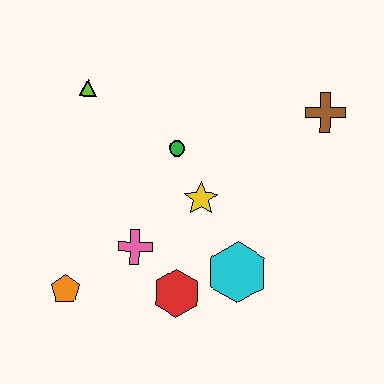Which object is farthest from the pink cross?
The brown cross is farthest from the pink cross.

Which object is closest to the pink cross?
The red hexagon is closest to the pink cross.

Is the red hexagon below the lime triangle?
Yes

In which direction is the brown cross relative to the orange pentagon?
The brown cross is to the right of the orange pentagon.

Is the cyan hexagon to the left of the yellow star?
No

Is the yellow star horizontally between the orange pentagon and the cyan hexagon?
Yes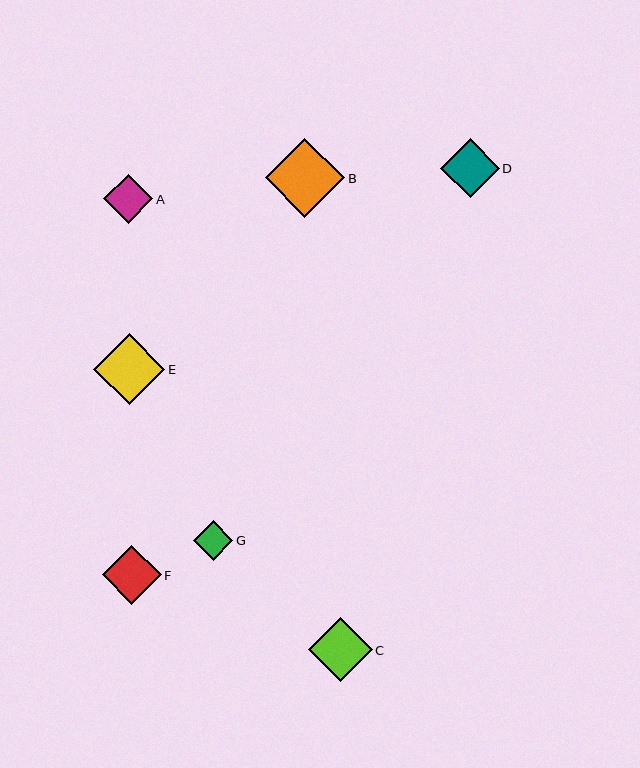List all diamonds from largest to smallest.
From largest to smallest: B, E, C, F, D, A, G.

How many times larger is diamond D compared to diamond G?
Diamond D is approximately 1.5 times the size of diamond G.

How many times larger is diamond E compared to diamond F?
Diamond E is approximately 1.2 times the size of diamond F.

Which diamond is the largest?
Diamond B is the largest with a size of approximately 79 pixels.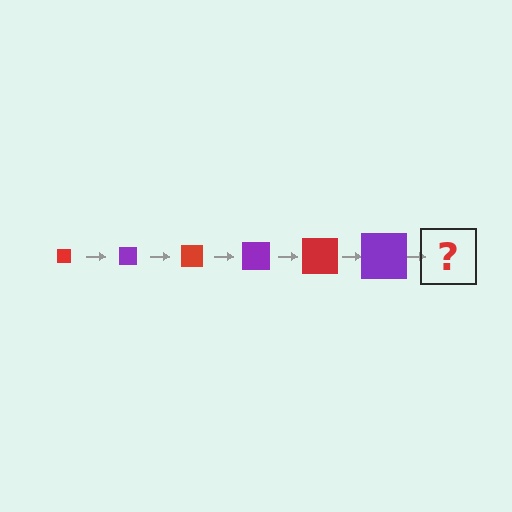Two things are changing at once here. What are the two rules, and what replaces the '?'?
The two rules are that the square grows larger each step and the color cycles through red and purple. The '?' should be a red square, larger than the previous one.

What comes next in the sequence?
The next element should be a red square, larger than the previous one.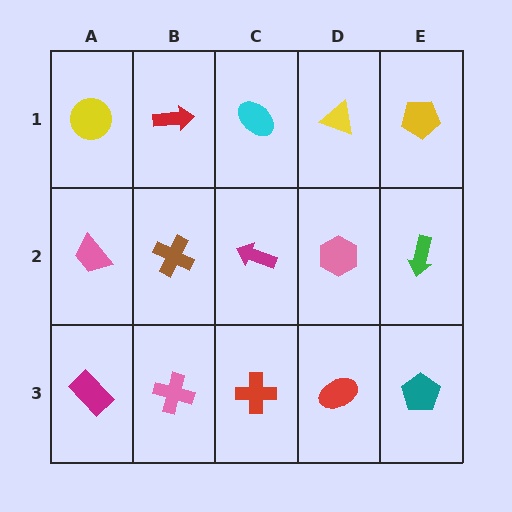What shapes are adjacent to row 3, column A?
A pink trapezoid (row 2, column A), a pink cross (row 3, column B).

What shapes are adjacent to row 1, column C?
A magenta arrow (row 2, column C), a red arrow (row 1, column B), a yellow triangle (row 1, column D).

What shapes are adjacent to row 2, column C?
A cyan ellipse (row 1, column C), a red cross (row 3, column C), a brown cross (row 2, column B), a pink hexagon (row 2, column D).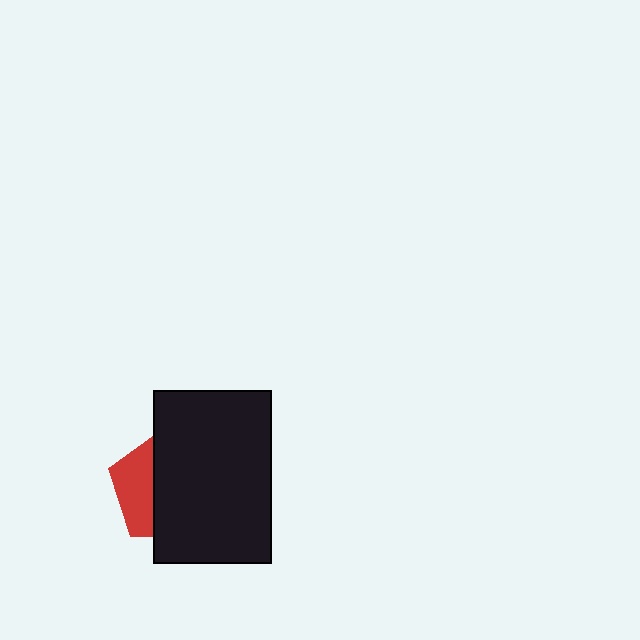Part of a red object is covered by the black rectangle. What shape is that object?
It is a pentagon.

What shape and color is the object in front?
The object in front is a black rectangle.